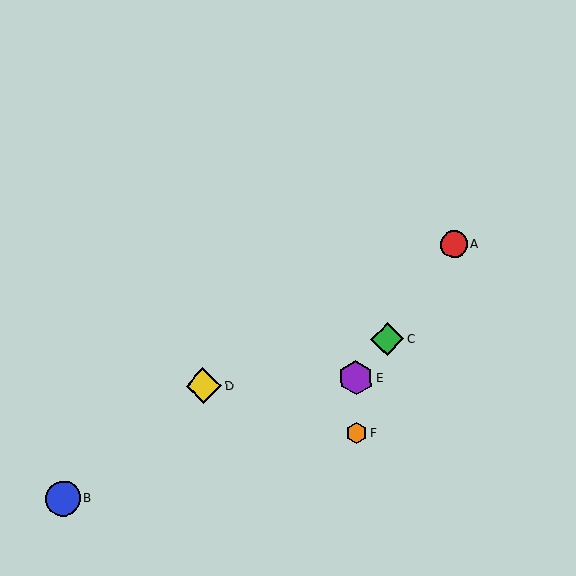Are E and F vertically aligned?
Yes, both are at x≈356.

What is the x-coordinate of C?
Object C is at x≈387.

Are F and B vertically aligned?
No, F is at x≈357 and B is at x≈63.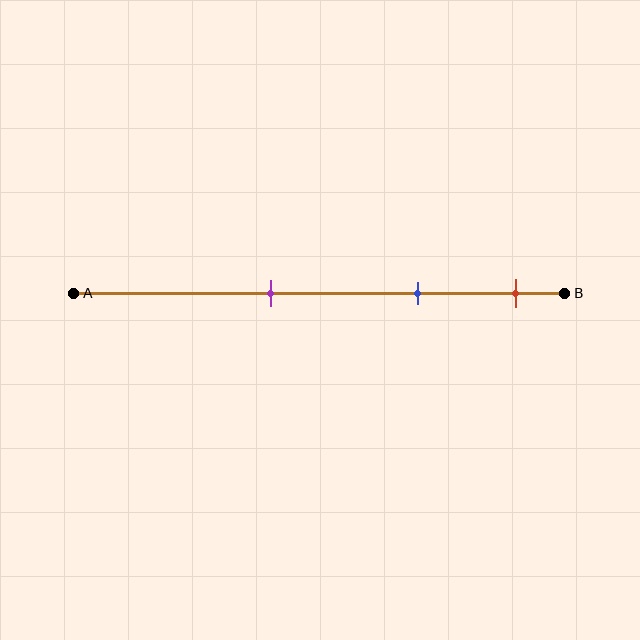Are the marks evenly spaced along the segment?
Yes, the marks are approximately evenly spaced.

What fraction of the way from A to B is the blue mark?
The blue mark is approximately 70% (0.7) of the way from A to B.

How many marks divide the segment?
There are 3 marks dividing the segment.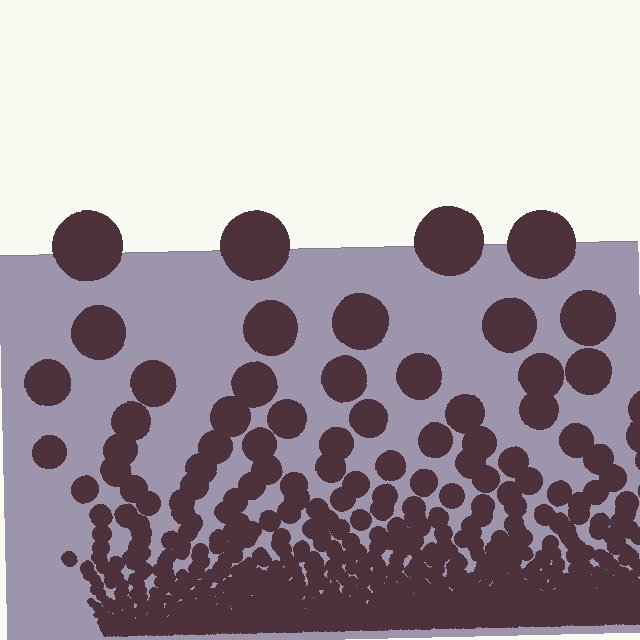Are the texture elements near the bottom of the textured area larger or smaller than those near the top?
Smaller. The gradient is inverted — elements near the bottom are smaller and denser.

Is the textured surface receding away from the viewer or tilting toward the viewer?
The surface appears to tilt toward the viewer. Texture elements get larger and sparser toward the top.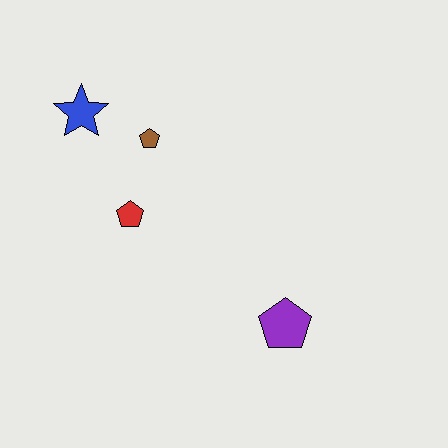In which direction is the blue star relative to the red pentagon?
The blue star is above the red pentagon.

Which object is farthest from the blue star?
The purple pentagon is farthest from the blue star.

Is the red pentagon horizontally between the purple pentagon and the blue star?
Yes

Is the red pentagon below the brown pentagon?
Yes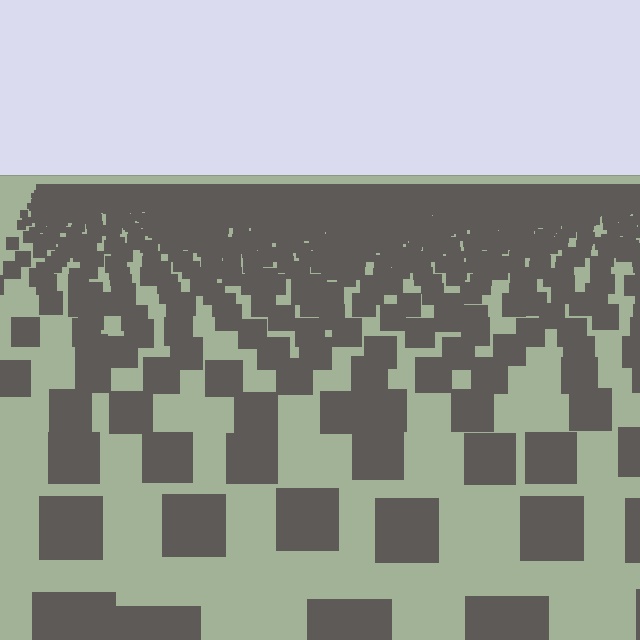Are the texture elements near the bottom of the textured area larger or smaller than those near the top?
Larger. Near the bottom, elements are closer to the viewer and appear at a bigger on-screen size.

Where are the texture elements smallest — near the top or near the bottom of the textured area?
Near the top.